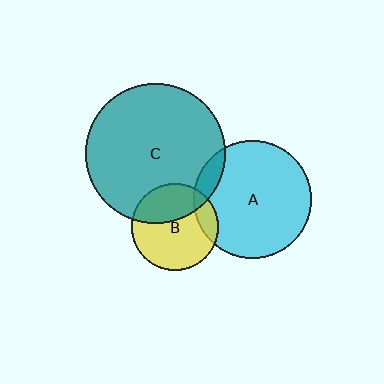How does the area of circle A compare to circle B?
Approximately 1.8 times.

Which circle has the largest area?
Circle C (teal).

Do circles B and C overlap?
Yes.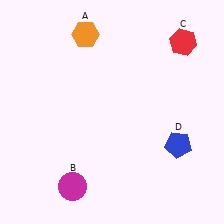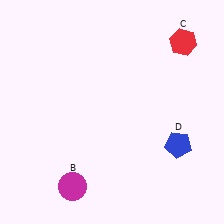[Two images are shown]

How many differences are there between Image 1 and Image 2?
There is 1 difference between the two images.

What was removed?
The orange hexagon (A) was removed in Image 2.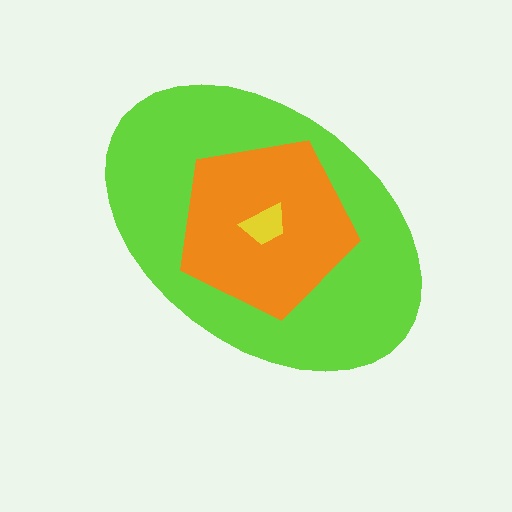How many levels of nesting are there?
3.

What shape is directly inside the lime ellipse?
The orange pentagon.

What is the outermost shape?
The lime ellipse.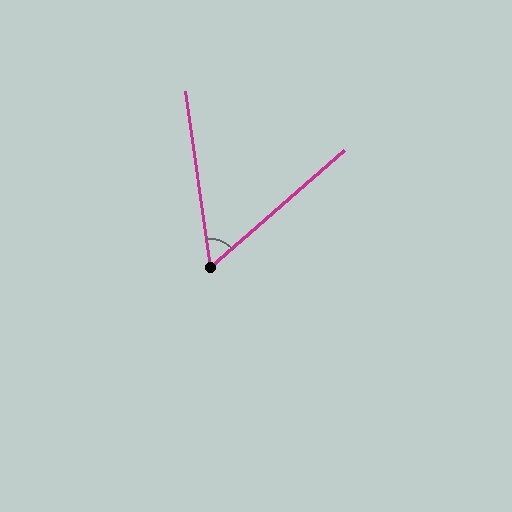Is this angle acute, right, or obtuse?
It is acute.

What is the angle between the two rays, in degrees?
Approximately 57 degrees.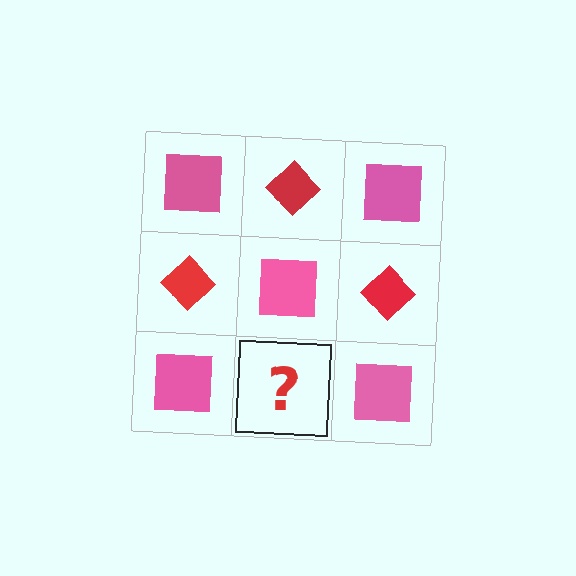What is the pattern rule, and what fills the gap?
The rule is that it alternates pink square and red diamond in a checkerboard pattern. The gap should be filled with a red diamond.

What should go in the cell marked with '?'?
The missing cell should contain a red diamond.